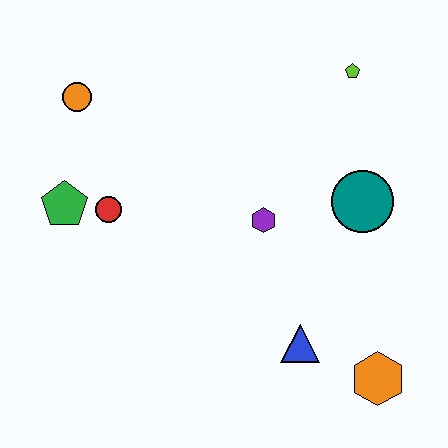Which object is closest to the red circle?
The green pentagon is closest to the red circle.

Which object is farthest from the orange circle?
The orange hexagon is farthest from the orange circle.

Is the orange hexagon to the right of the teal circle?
Yes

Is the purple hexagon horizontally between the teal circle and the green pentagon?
Yes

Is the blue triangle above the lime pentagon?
No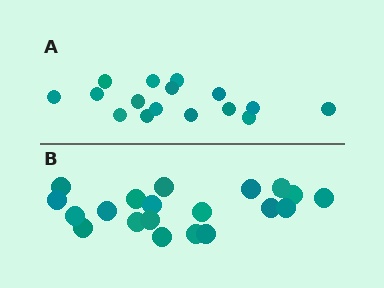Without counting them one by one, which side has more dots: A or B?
Region B (the bottom region) has more dots.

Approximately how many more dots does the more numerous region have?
Region B has about 4 more dots than region A.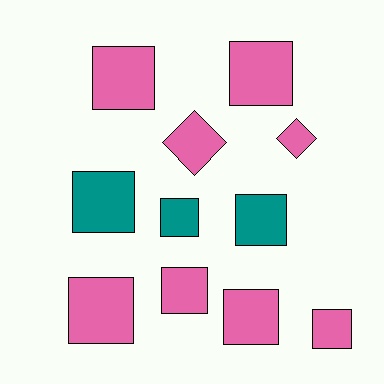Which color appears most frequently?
Pink, with 8 objects.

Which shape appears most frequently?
Square, with 9 objects.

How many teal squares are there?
There are 3 teal squares.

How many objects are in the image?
There are 11 objects.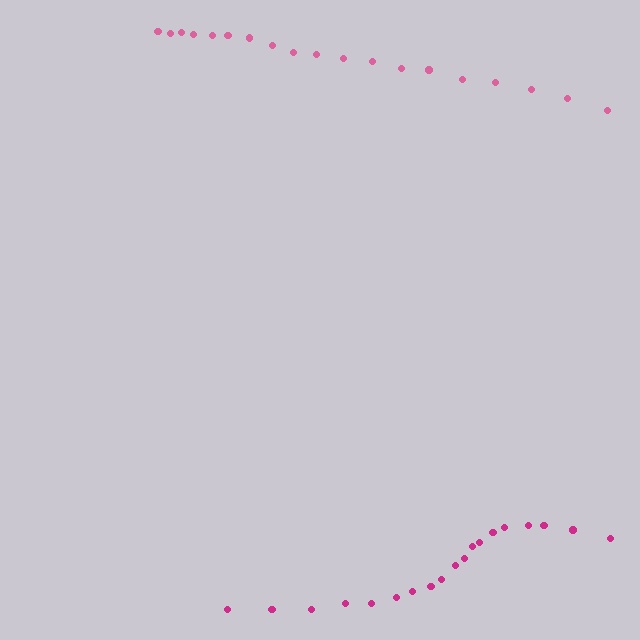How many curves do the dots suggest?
There are 2 distinct paths.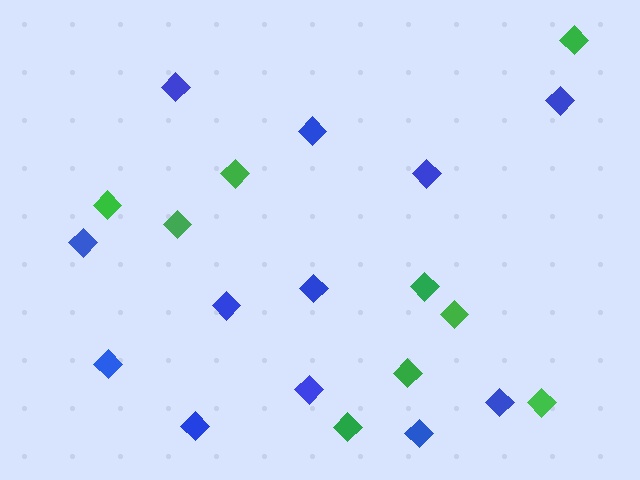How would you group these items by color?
There are 2 groups: one group of green diamonds (9) and one group of blue diamonds (12).